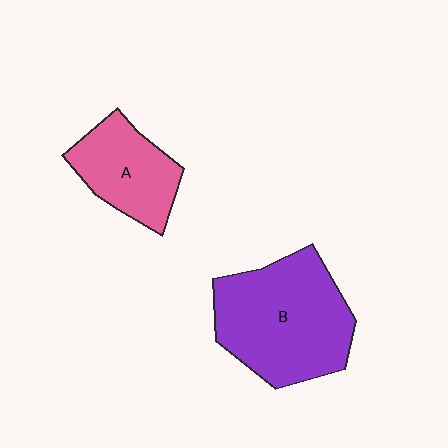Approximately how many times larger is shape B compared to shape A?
Approximately 1.8 times.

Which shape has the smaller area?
Shape A (pink).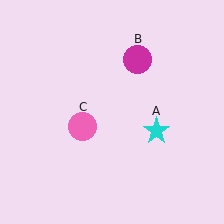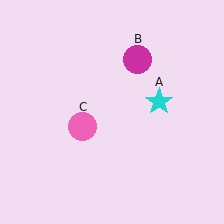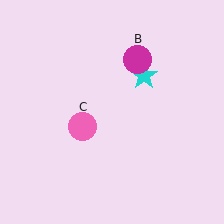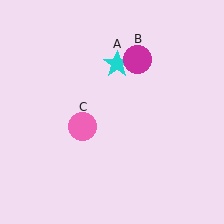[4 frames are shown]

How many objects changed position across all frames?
1 object changed position: cyan star (object A).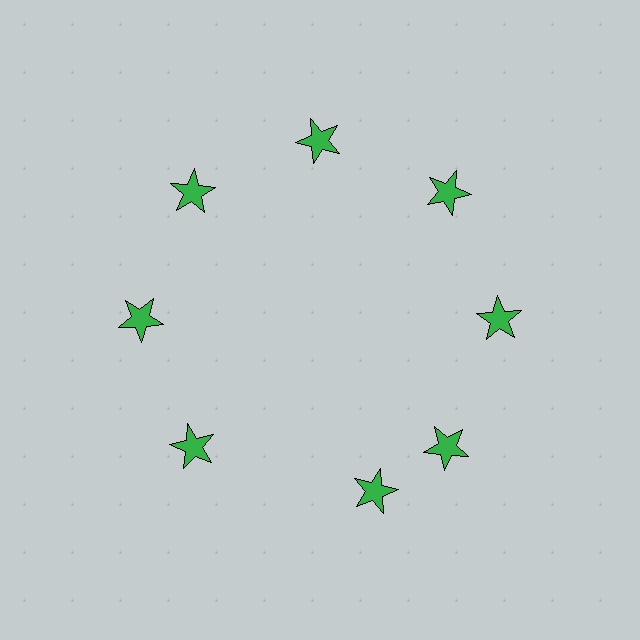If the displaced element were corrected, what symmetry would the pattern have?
It would have 8-fold rotational symmetry — the pattern would map onto itself every 45 degrees.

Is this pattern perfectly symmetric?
No. The 8 green stars are arranged in a ring, but one element near the 6 o'clock position is rotated out of alignment along the ring, breaking the 8-fold rotational symmetry.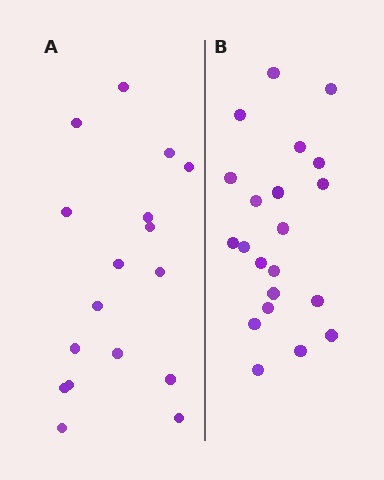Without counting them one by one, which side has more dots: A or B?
Region B (the right region) has more dots.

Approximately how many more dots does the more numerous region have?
Region B has about 4 more dots than region A.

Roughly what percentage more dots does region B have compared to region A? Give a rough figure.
About 25% more.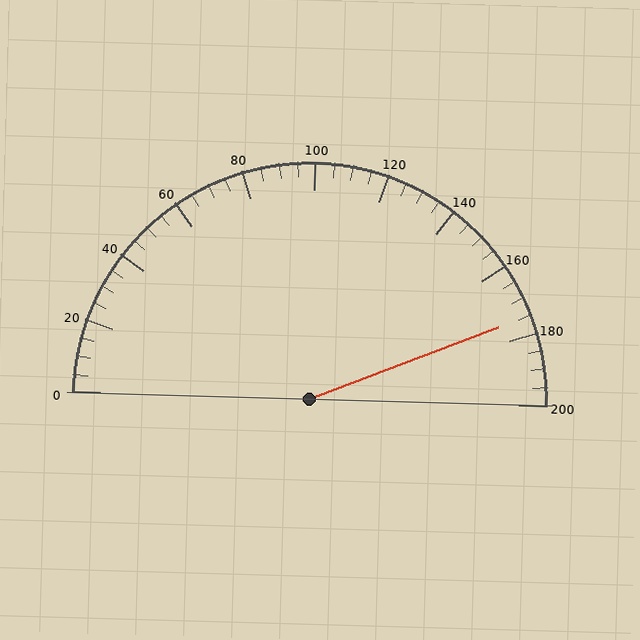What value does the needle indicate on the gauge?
The needle indicates approximately 175.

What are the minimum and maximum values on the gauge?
The gauge ranges from 0 to 200.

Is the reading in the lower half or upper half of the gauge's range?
The reading is in the upper half of the range (0 to 200).